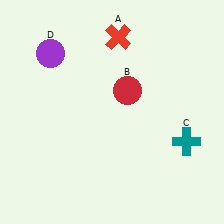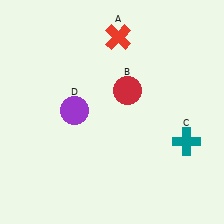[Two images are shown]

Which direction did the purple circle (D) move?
The purple circle (D) moved down.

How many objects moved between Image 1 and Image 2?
1 object moved between the two images.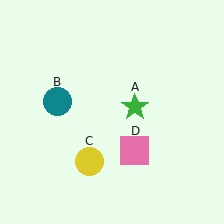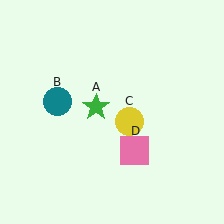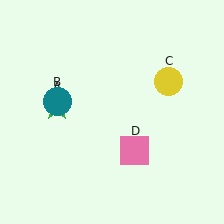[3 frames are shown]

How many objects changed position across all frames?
2 objects changed position: green star (object A), yellow circle (object C).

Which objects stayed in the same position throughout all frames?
Teal circle (object B) and pink square (object D) remained stationary.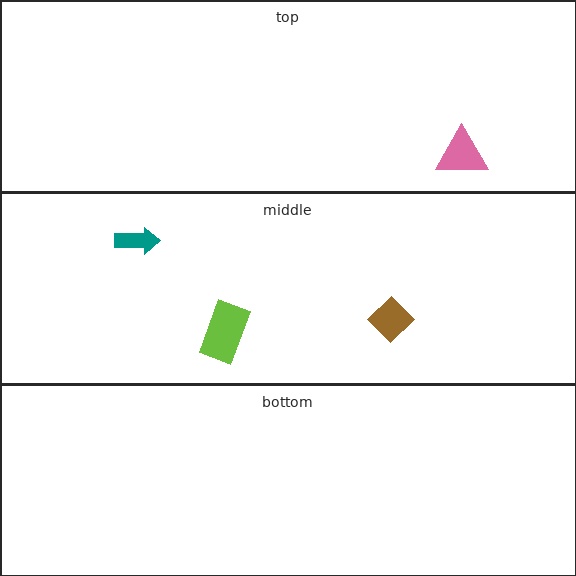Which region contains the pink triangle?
The top region.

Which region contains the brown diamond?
The middle region.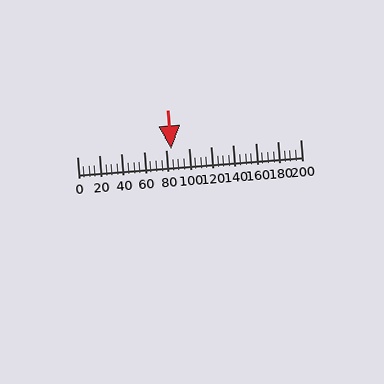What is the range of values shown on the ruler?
The ruler shows values from 0 to 200.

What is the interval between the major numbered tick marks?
The major tick marks are spaced 20 units apart.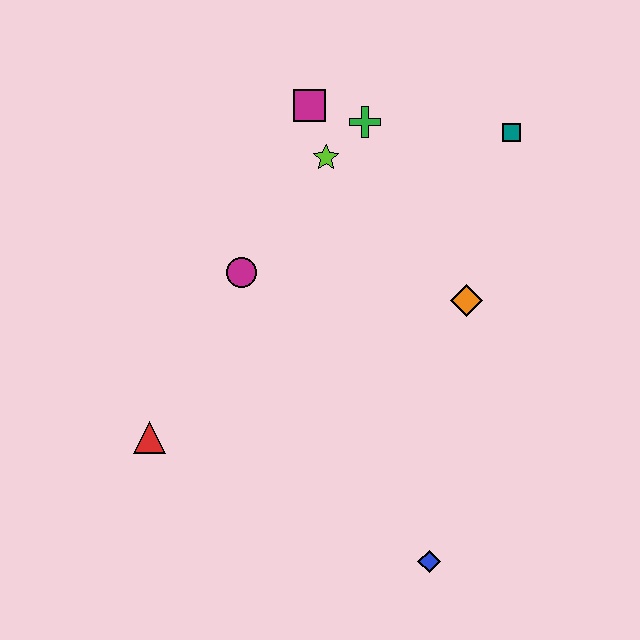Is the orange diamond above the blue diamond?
Yes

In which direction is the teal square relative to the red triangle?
The teal square is to the right of the red triangle.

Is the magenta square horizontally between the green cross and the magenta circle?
Yes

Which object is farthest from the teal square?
The red triangle is farthest from the teal square.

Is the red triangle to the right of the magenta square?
No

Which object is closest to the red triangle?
The magenta circle is closest to the red triangle.